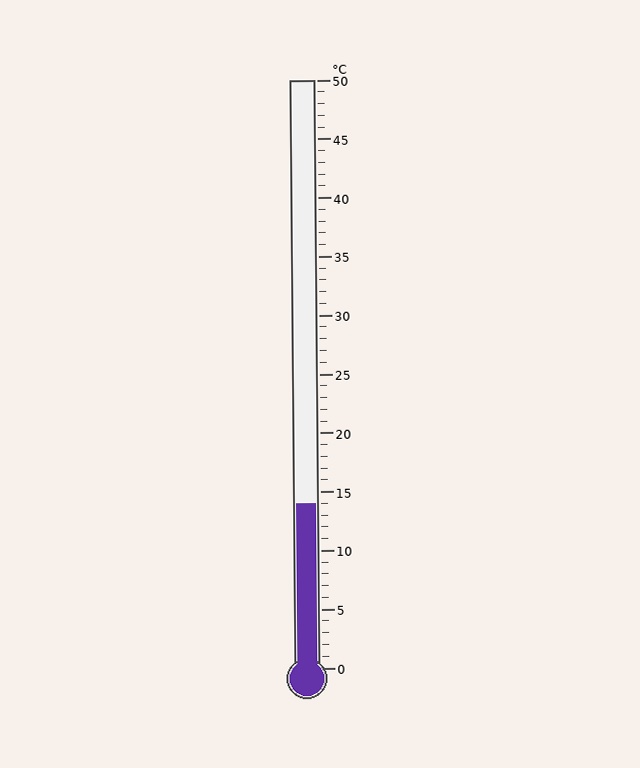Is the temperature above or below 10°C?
The temperature is above 10°C.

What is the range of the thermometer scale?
The thermometer scale ranges from 0°C to 50°C.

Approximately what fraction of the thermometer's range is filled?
The thermometer is filled to approximately 30% of its range.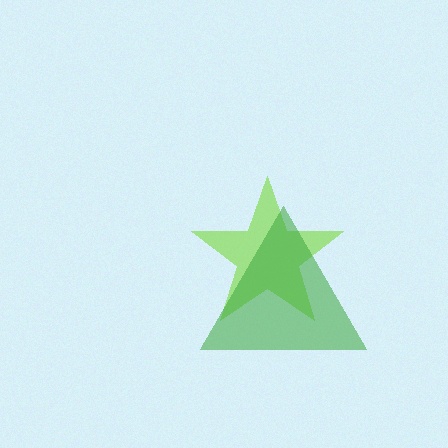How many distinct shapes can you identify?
There are 2 distinct shapes: a lime star, a green triangle.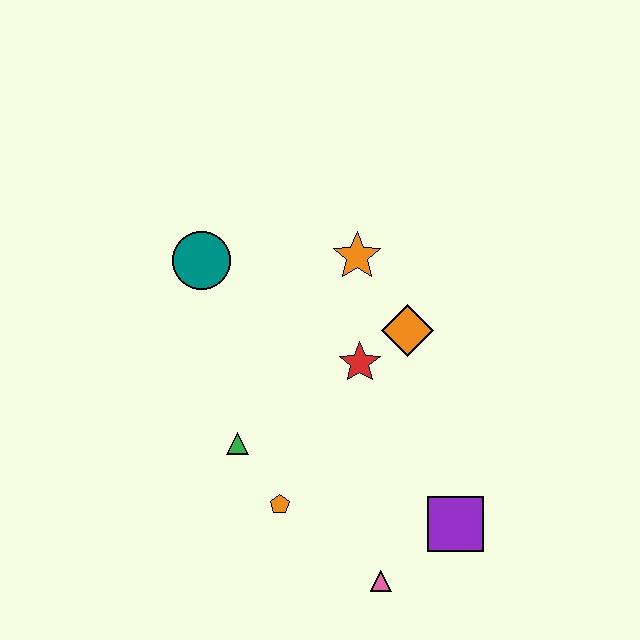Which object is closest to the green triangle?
The orange pentagon is closest to the green triangle.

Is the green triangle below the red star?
Yes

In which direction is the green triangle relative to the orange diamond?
The green triangle is to the left of the orange diamond.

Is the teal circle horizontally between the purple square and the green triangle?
No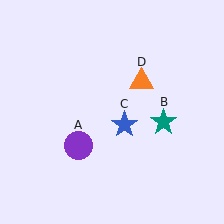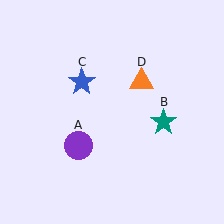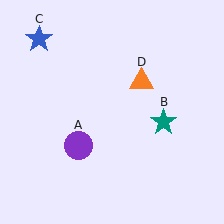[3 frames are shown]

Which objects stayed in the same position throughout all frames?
Purple circle (object A) and teal star (object B) and orange triangle (object D) remained stationary.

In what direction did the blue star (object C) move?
The blue star (object C) moved up and to the left.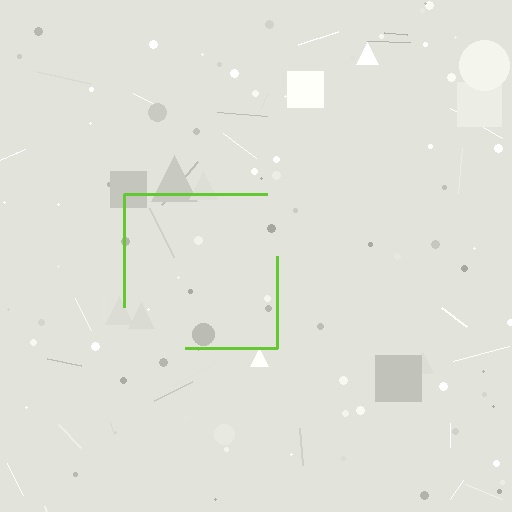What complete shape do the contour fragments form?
The contour fragments form a square.